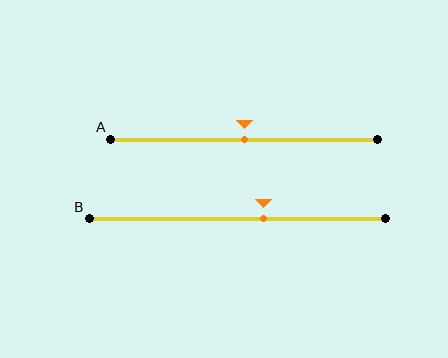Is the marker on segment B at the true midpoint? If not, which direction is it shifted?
No, the marker on segment B is shifted to the right by about 9% of the segment length.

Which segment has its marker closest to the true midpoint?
Segment A has its marker closest to the true midpoint.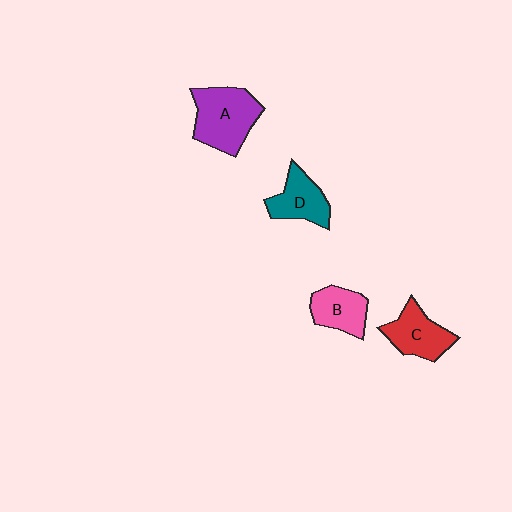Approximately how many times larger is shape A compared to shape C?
Approximately 1.4 times.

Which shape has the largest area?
Shape A (purple).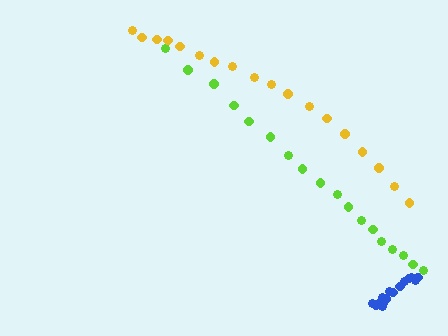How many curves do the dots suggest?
There are 3 distinct paths.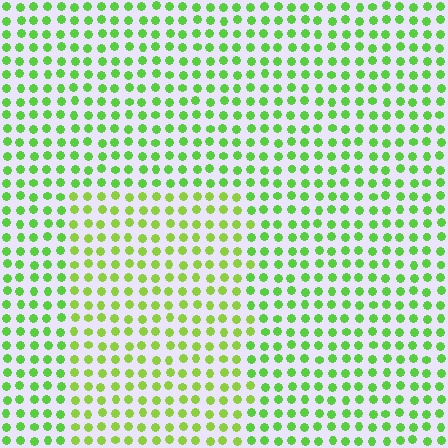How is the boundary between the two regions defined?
The boundary is defined purely by a slight shift in hue (about 22 degrees). Spacing, size, and orientation are identical on both sides.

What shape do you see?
I see a rectangle.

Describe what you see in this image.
The image is filled with small lime elements in a uniform arrangement. A rectangle-shaped region is visible where the elements are tinted to a slightly different hue, forming a subtle color boundary.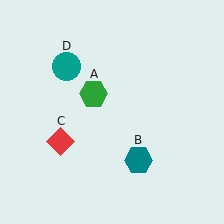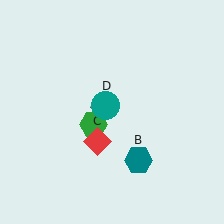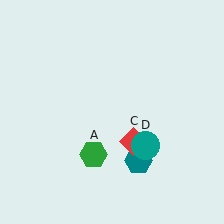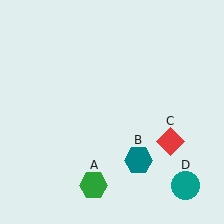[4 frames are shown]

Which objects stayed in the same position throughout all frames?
Teal hexagon (object B) remained stationary.